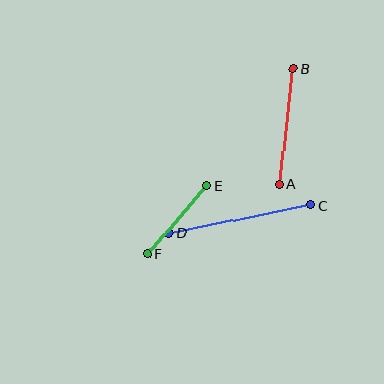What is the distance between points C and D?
The distance is approximately 144 pixels.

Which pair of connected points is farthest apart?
Points C and D are farthest apart.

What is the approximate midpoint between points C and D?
The midpoint is at approximately (240, 219) pixels.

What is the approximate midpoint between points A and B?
The midpoint is at approximately (286, 127) pixels.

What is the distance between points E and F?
The distance is approximately 90 pixels.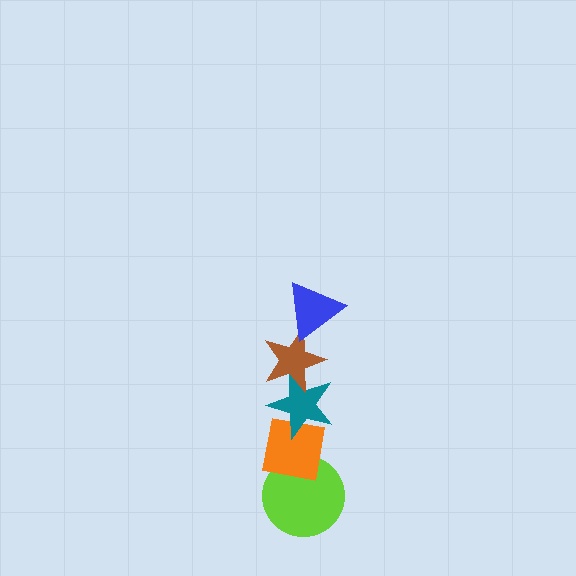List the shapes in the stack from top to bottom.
From top to bottom: the blue triangle, the brown star, the teal star, the orange square, the lime circle.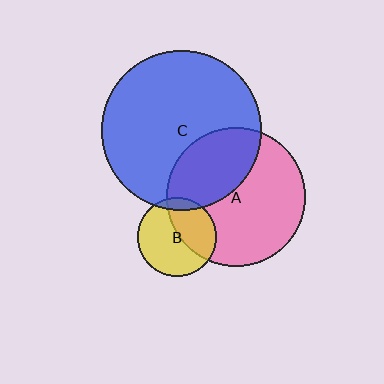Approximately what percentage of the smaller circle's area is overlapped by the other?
Approximately 35%.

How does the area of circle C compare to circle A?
Approximately 1.3 times.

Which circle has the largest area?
Circle C (blue).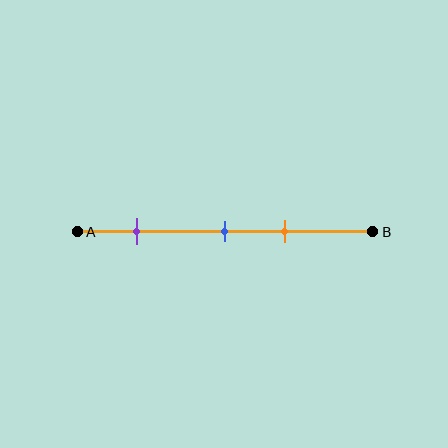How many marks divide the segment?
There are 3 marks dividing the segment.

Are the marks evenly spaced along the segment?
No, the marks are not evenly spaced.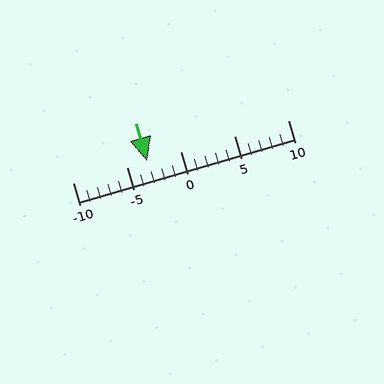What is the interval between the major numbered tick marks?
The major tick marks are spaced 5 units apart.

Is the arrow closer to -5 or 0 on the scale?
The arrow is closer to -5.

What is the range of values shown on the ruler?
The ruler shows values from -10 to 10.